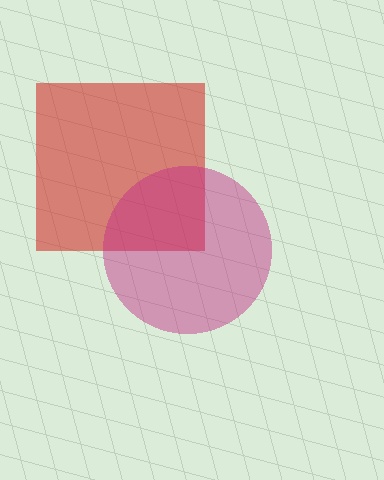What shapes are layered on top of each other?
The layered shapes are: a red square, a magenta circle.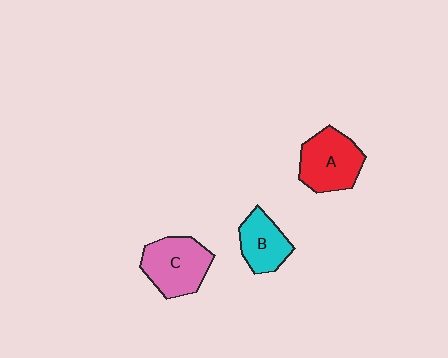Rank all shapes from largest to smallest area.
From largest to smallest: C (pink), A (red), B (cyan).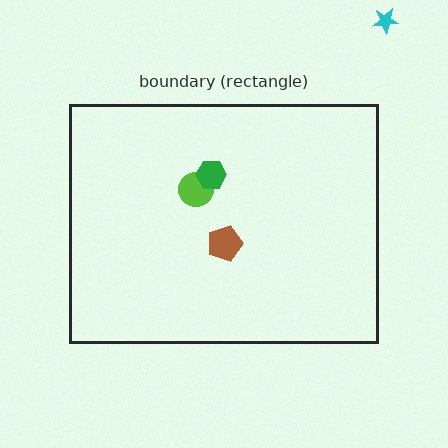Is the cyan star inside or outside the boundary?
Outside.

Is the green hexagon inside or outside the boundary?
Inside.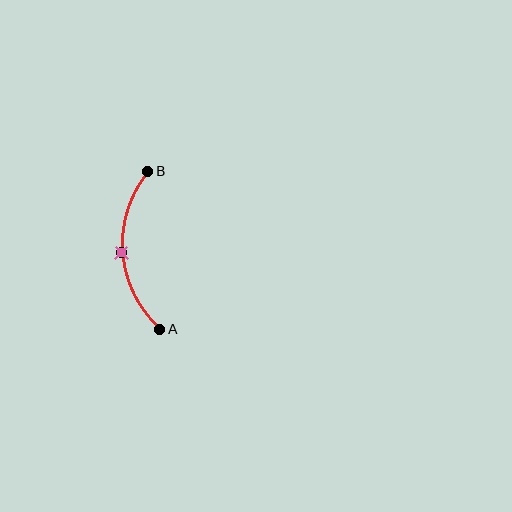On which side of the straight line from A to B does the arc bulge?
The arc bulges to the left of the straight line connecting A and B.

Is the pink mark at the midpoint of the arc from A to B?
Yes. The pink mark lies on the arc at equal arc-length from both A and B — it is the arc midpoint.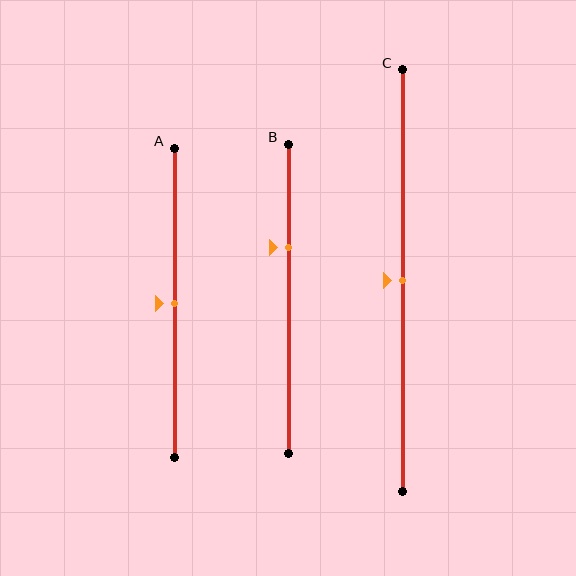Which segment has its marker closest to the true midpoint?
Segment A has its marker closest to the true midpoint.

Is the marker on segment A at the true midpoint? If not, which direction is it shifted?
Yes, the marker on segment A is at the true midpoint.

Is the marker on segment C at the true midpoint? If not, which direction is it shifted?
Yes, the marker on segment C is at the true midpoint.